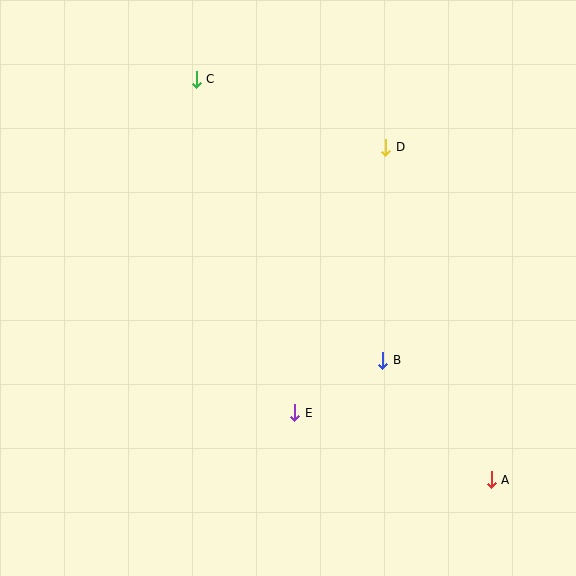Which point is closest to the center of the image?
Point B at (383, 360) is closest to the center.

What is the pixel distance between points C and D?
The distance between C and D is 201 pixels.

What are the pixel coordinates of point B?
Point B is at (383, 360).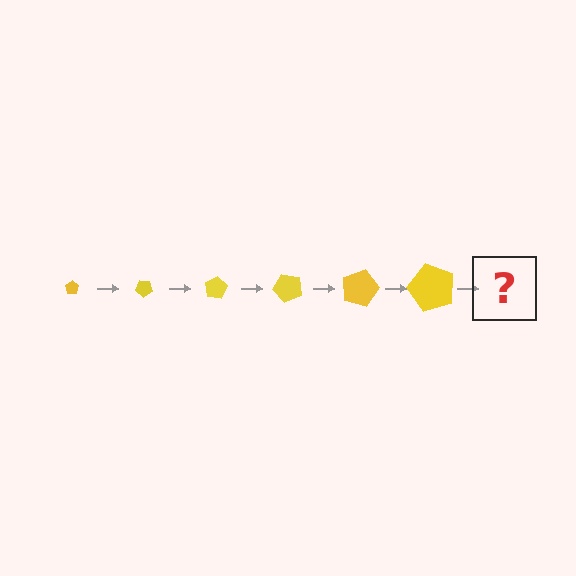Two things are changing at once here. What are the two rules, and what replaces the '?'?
The two rules are that the pentagon grows larger each step and it rotates 40 degrees each step. The '?' should be a pentagon, larger than the previous one and rotated 240 degrees from the start.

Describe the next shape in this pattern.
It should be a pentagon, larger than the previous one and rotated 240 degrees from the start.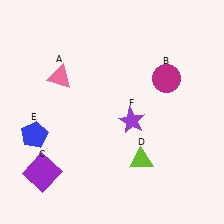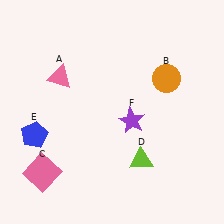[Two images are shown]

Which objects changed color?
B changed from magenta to orange. C changed from purple to pink.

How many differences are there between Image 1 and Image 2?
There are 2 differences between the two images.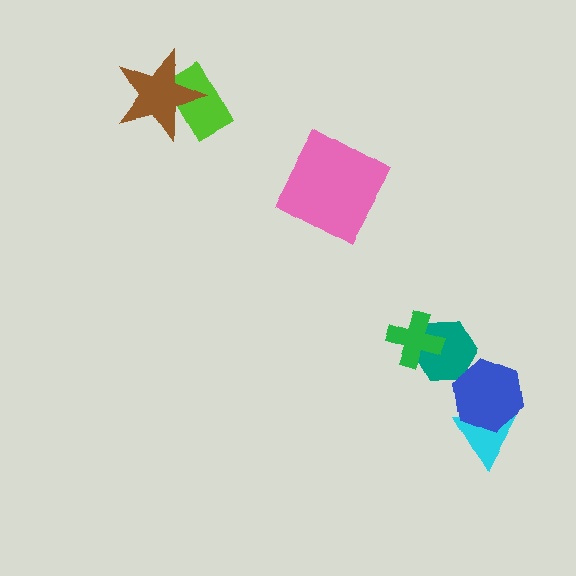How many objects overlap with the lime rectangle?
1 object overlaps with the lime rectangle.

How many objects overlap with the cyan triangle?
1 object overlaps with the cyan triangle.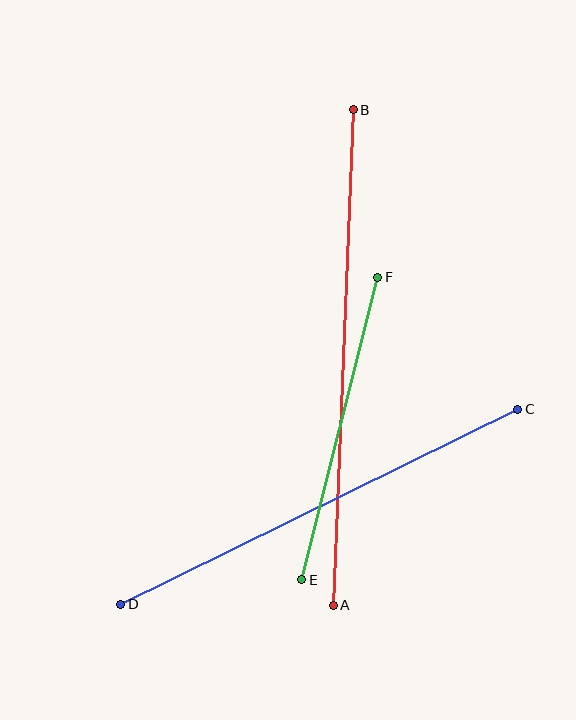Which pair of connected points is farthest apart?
Points A and B are farthest apart.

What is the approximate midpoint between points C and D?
The midpoint is at approximately (319, 507) pixels.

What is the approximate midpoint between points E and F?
The midpoint is at approximately (340, 429) pixels.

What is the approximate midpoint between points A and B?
The midpoint is at approximately (343, 358) pixels.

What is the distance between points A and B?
The distance is approximately 496 pixels.